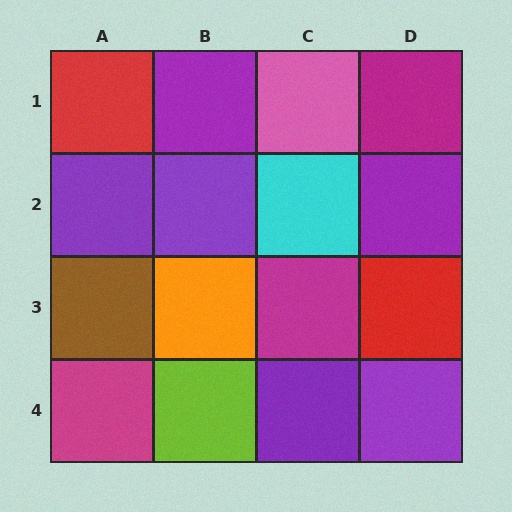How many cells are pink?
1 cell is pink.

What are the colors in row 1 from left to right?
Red, purple, pink, magenta.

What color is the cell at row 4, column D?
Purple.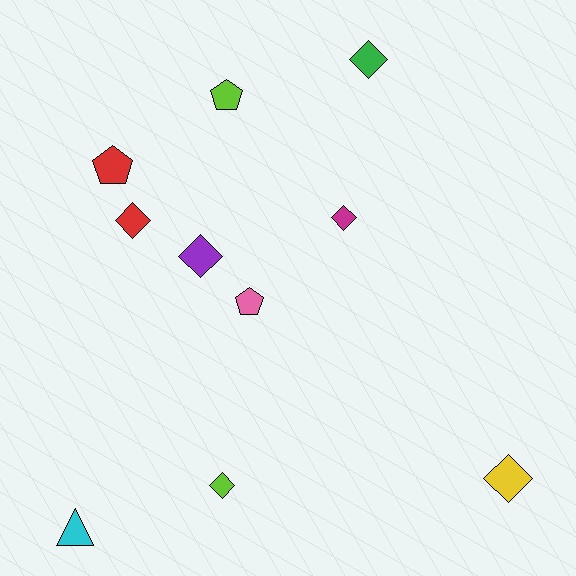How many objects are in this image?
There are 10 objects.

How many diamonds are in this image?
There are 6 diamonds.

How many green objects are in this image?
There is 1 green object.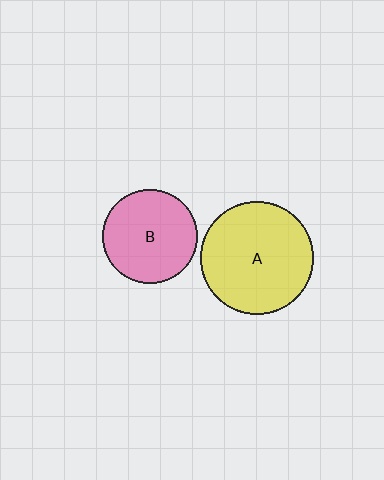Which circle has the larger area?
Circle A (yellow).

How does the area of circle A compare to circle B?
Approximately 1.4 times.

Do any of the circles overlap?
No, none of the circles overlap.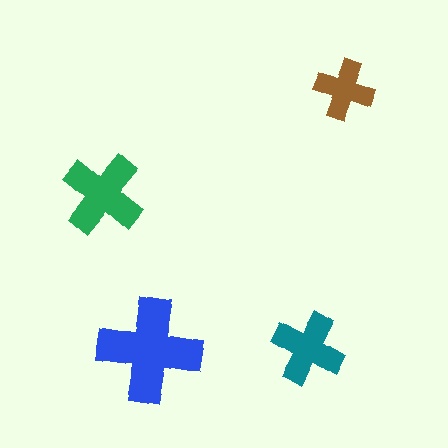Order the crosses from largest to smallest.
the blue one, the green one, the teal one, the brown one.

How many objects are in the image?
There are 4 objects in the image.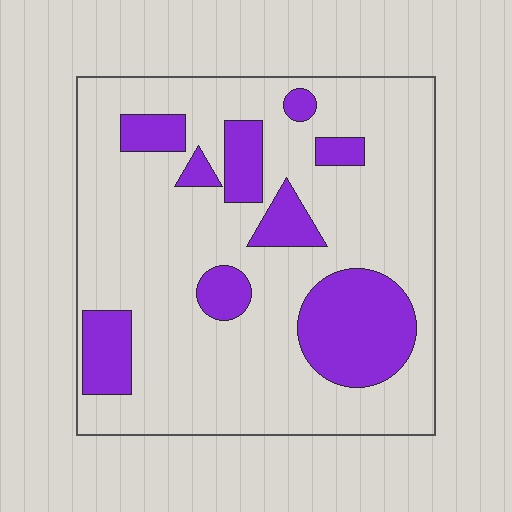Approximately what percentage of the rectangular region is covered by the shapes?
Approximately 25%.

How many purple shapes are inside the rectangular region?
9.